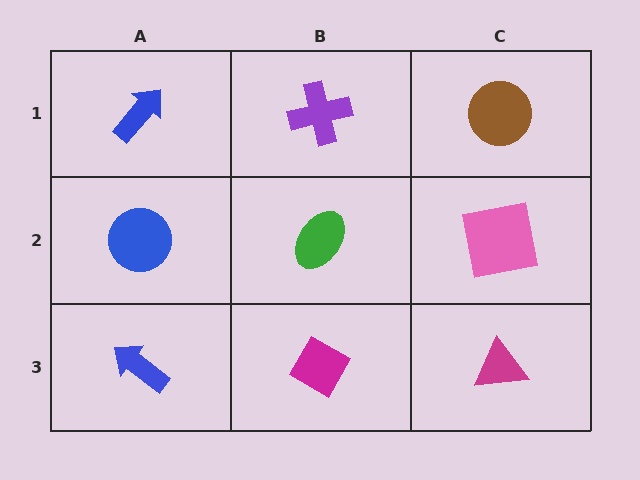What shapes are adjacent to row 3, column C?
A pink square (row 2, column C), a magenta diamond (row 3, column B).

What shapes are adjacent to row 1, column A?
A blue circle (row 2, column A), a purple cross (row 1, column B).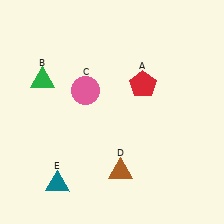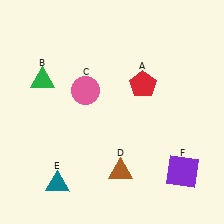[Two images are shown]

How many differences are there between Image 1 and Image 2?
There is 1 difference between the two images.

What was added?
A purple square (F) was added in Image 2.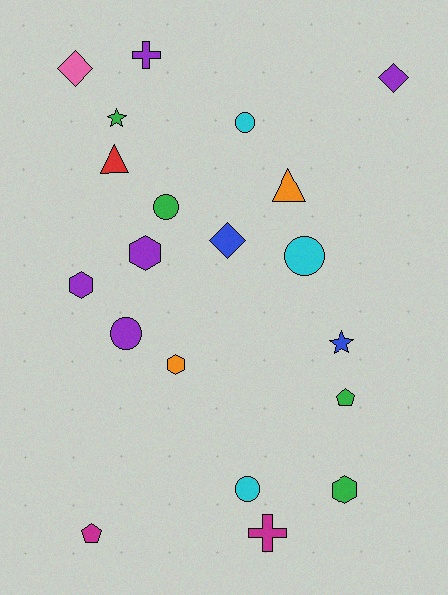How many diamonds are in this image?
There are 3 diamonds.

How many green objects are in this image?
There are 4 green objects.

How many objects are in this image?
There are 20 objects.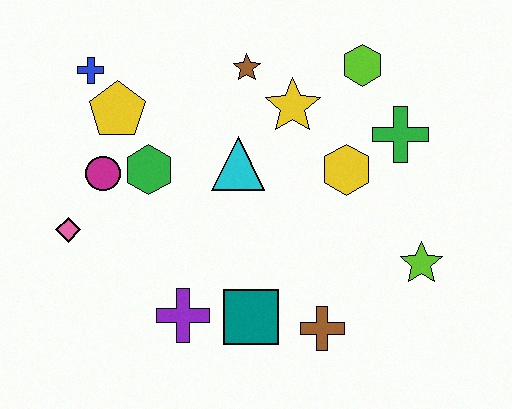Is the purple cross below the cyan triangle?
Yes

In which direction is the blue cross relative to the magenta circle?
The blue cross is above the magenta circle.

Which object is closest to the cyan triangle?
The yellow star is closest to the cyan triangle.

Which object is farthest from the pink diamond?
The lime star is farthest from the pink diamond.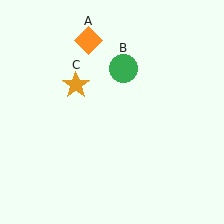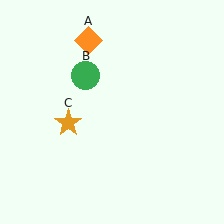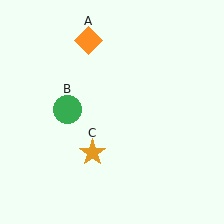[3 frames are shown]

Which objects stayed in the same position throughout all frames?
Orange diamond (object A) remained stationary.